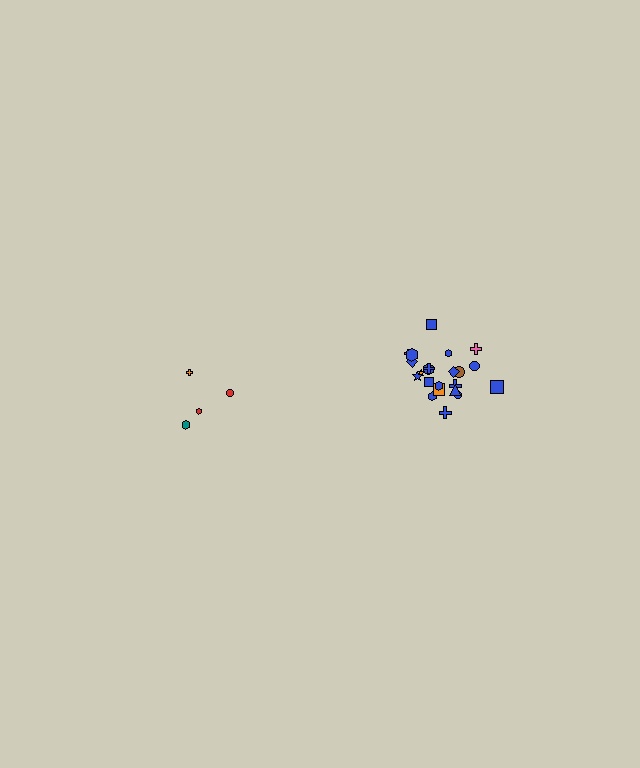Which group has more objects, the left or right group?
The right group.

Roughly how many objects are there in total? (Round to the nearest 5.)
Roughly 25 objects in total.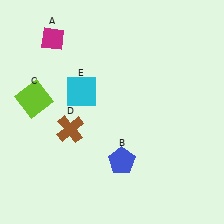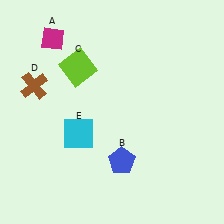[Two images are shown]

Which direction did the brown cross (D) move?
The brown cross (D) moved up.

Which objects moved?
The objects that moved are: the lime square (C), the brown cross (D), the cyan square (E).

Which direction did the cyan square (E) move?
The cyan square (E) moved down.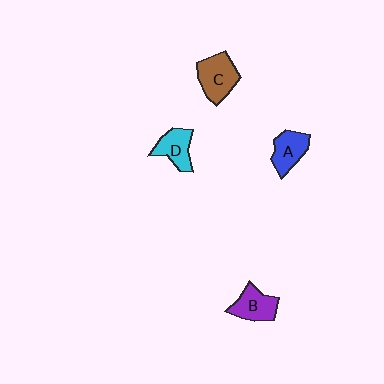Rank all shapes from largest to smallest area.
From largest to smallest: C (brown), B (purple), A (blue), D (cyan).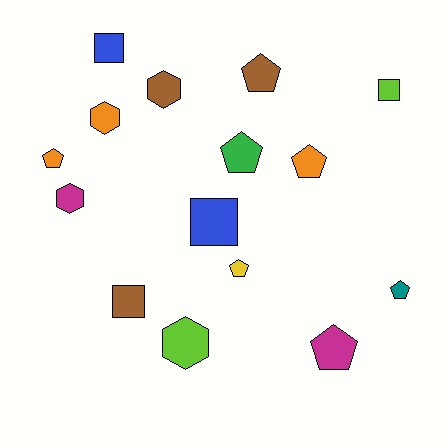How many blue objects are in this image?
There are 2 blue objects.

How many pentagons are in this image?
There are 7 pentagons.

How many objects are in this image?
There are 15 objects.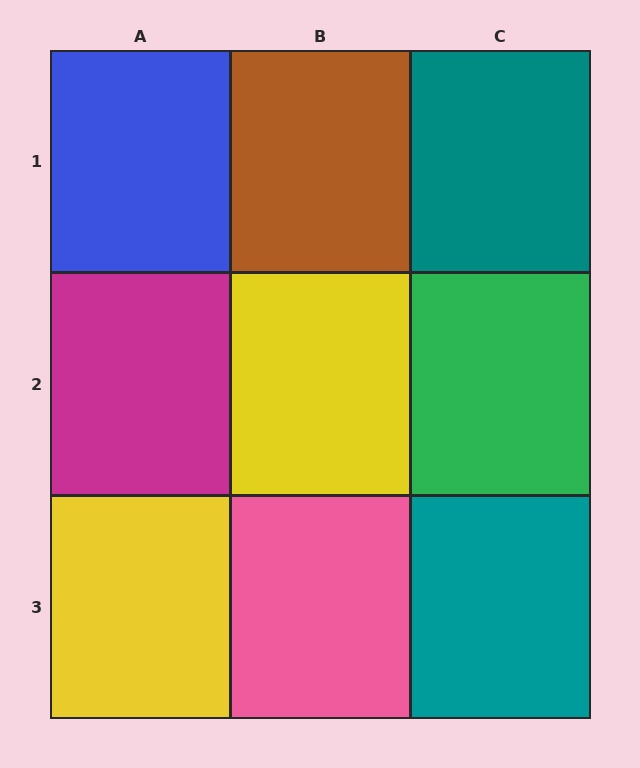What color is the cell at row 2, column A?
Magenta.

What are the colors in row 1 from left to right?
Blue, brown, teal.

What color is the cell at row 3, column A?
Yellow.